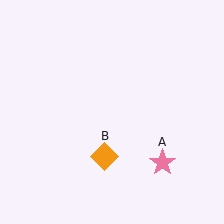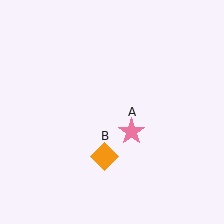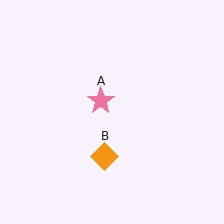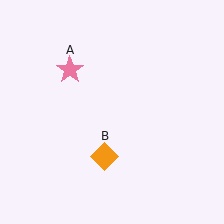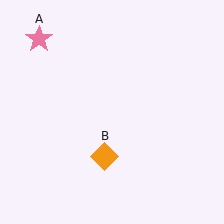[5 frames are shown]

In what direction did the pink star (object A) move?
The pink star (object A) moved up and to the left.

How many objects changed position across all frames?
1 object changed position: pink star (object A).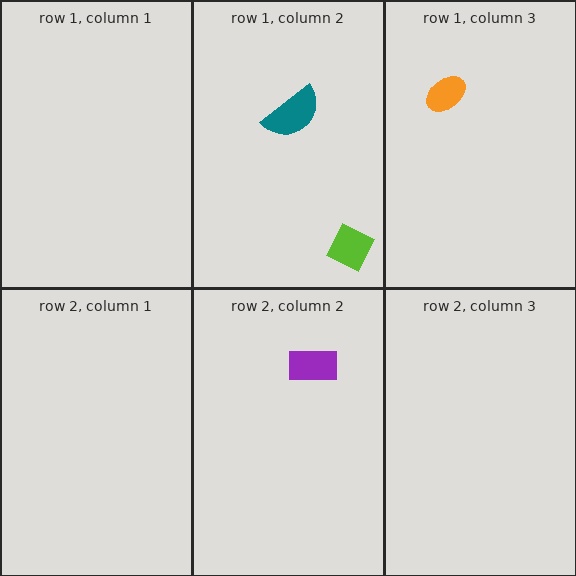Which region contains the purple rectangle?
The row 2, column 2 region.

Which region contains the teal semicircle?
The row 1, column 2 region.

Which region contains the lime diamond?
The row 1, column 2 region.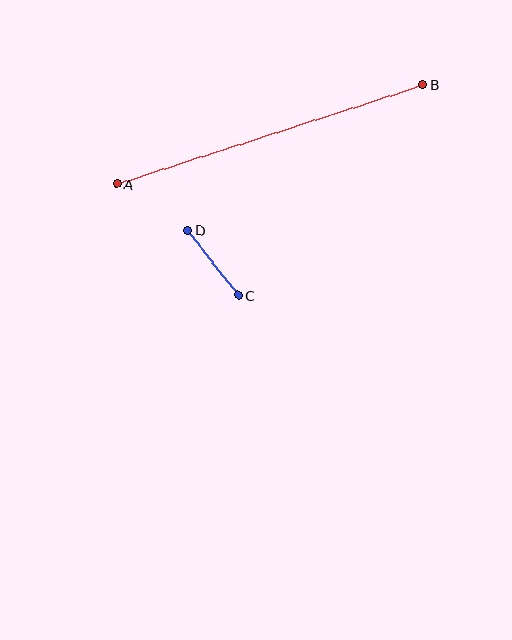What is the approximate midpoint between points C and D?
The midpoint is at approximately (213, 263) pixels.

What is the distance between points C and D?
The distance is approximately 82 pixels.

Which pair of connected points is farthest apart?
Points A and B are farthest apart.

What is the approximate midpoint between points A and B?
The midpoint is at approximately (270, 134) pixels.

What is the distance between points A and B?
The distance is approximately 322 pixels.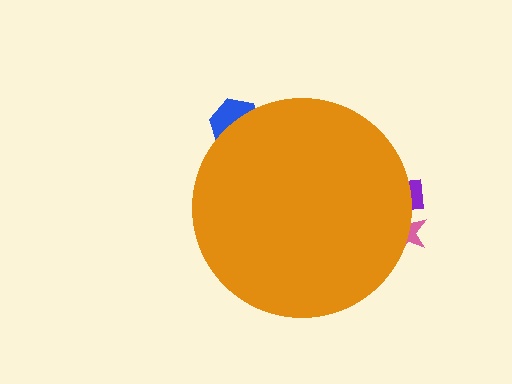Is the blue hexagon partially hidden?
Yes, the blue hexagon is partially hidden behind the orange circle.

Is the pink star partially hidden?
Yes, the pink star is partially hidden behind the orange circle.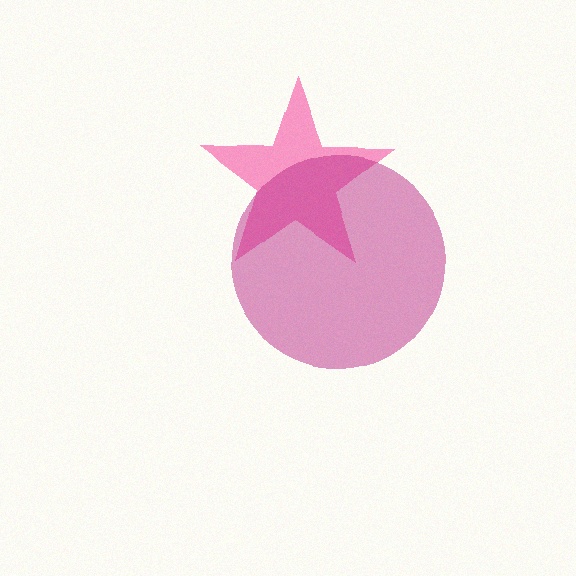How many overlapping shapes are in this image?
There are 2 overlapping shapes in the image.